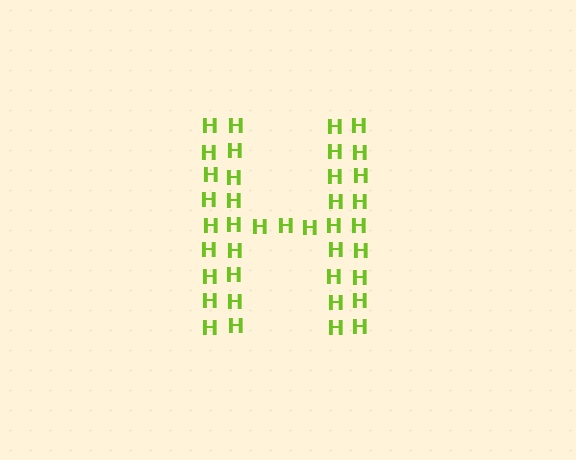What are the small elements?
The small elements are letter H's.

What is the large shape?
The large shape is the letter H.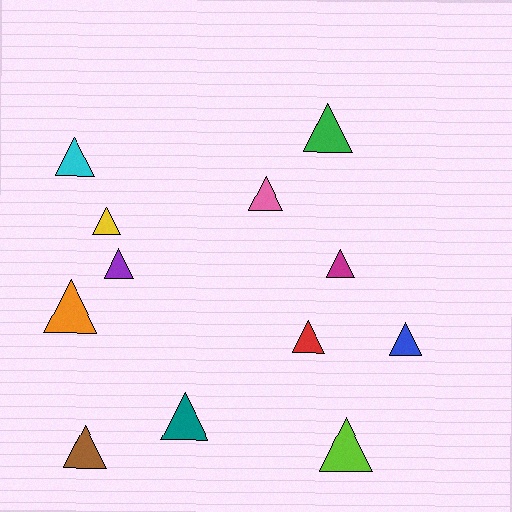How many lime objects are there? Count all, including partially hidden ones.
There is 1 lime object.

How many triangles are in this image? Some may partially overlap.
There are 12 triangles.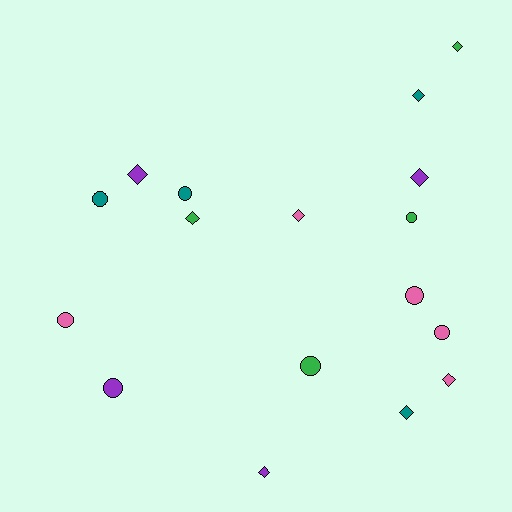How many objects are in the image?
There are 17 objects.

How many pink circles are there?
There are 3 pink circles.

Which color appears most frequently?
Pink, with 5 objects.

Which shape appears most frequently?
Diamond, with 9 objects.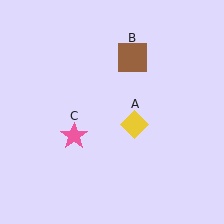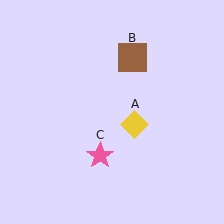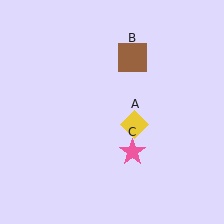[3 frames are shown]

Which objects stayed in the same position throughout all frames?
Yellow diamond (object A) and brown square (object B) remained stationary.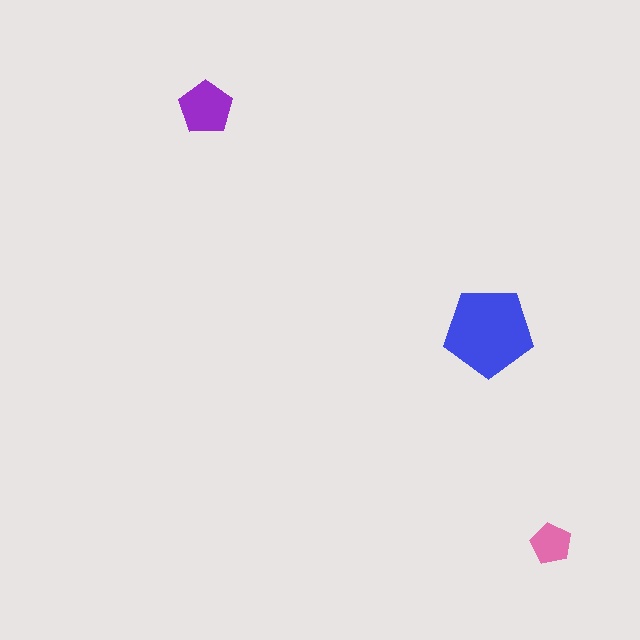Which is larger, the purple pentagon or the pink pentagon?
The purple one.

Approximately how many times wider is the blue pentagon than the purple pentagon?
About 1.5 times wider.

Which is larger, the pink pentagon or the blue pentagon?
The blue one.